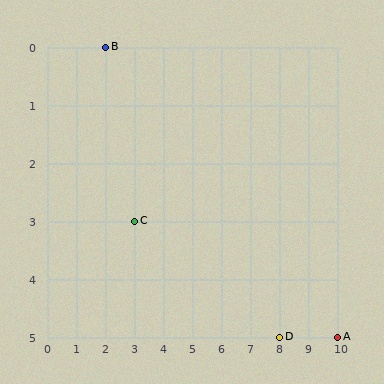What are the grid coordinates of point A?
Point A is at grid coordinates (10, 5).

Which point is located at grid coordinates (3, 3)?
Point C is at (3, 3).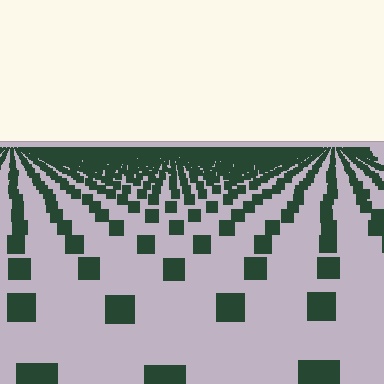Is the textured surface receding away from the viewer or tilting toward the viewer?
The surface is receding away from the viewer. Texture elements get smaller and denser toward the top.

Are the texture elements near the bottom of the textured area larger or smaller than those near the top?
Larger. Near the bottom, elements are closer to the viewer and appear at a bigger on-screen size.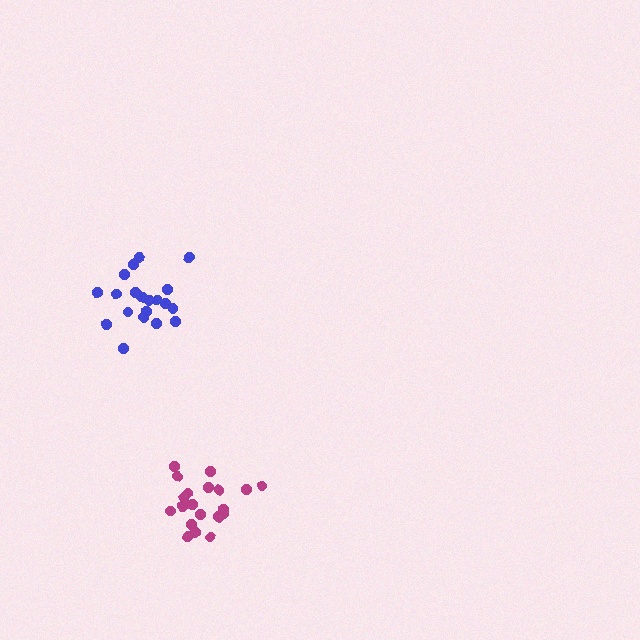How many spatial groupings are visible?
There are 2 spatial groupings.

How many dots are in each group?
Group 1: 21 dots, Group 2: 20 dots (41 total).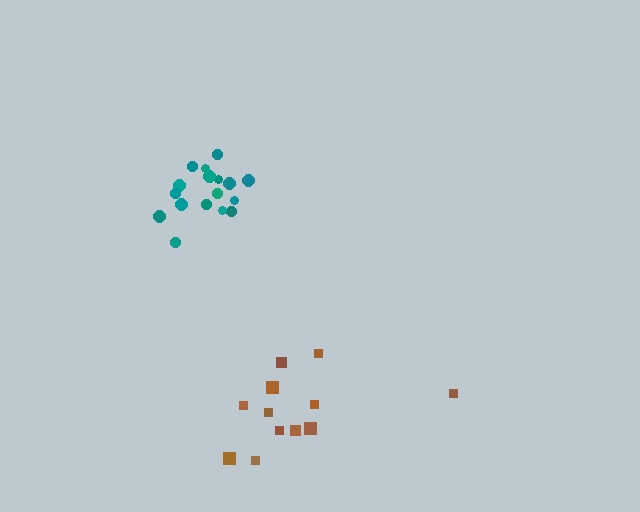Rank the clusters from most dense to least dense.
teal, brown.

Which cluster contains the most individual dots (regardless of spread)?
Teal (17).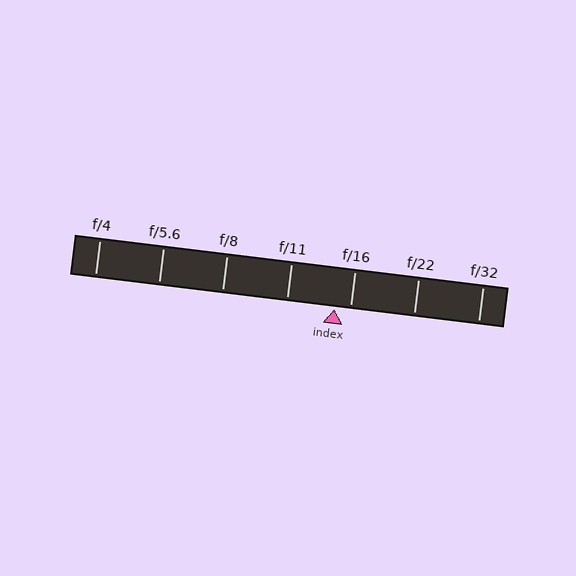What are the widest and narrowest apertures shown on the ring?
The widest aperture shown is f/4 and the narrowest is f/32.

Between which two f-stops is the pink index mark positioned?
The index mark is between f/11 and f/16.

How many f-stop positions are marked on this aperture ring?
There are 7 f-stop positions marked.